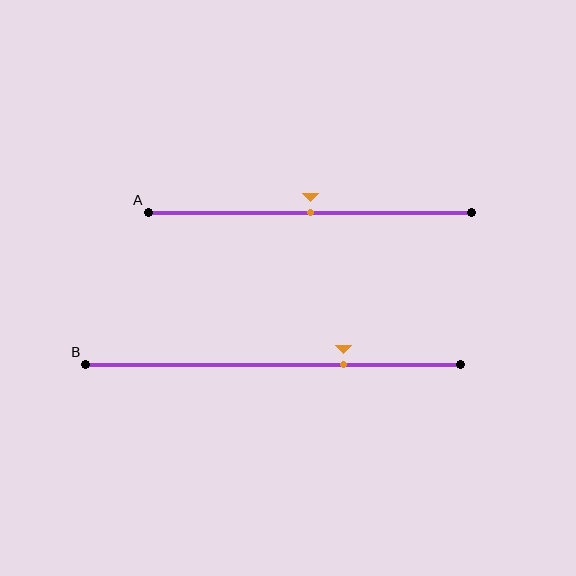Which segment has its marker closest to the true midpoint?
Segment A has its marker closest to the true midpoint.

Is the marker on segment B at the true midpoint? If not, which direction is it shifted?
No, the marker on segment B is shifted to the right by about 19% of the segment length.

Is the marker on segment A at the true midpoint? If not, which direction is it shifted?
Yes, the marker on segment A is at the true midpoint.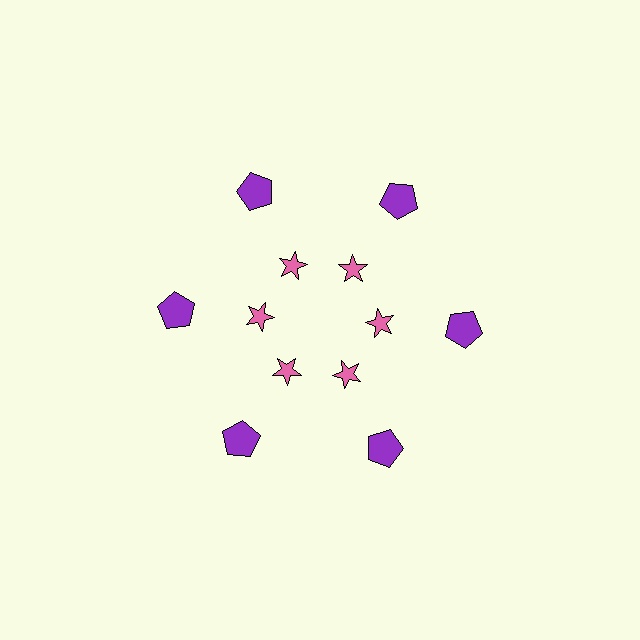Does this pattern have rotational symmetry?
Yes, this pattern has 6-fold rotational symmetry. It looks the same after rotating 60 degrees around the center.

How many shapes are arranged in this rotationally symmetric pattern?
There are 12 shapes, arranged in 6 groups of 2.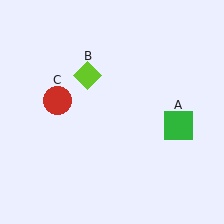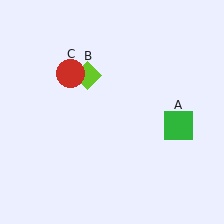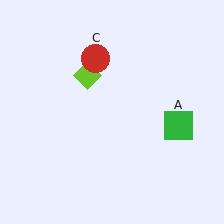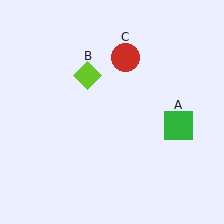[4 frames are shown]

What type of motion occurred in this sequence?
The red circle (object C) rotated clockwise around the center of the scene.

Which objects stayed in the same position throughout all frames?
Green square (object A) and lime diamond (object B) remained stationary.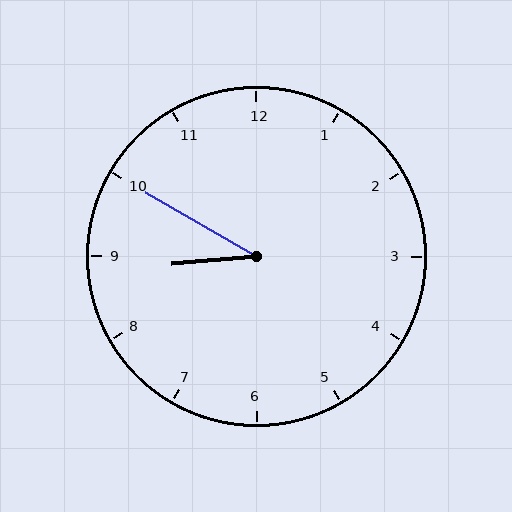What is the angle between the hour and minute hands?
Approximately 35 degrees.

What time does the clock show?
8:50.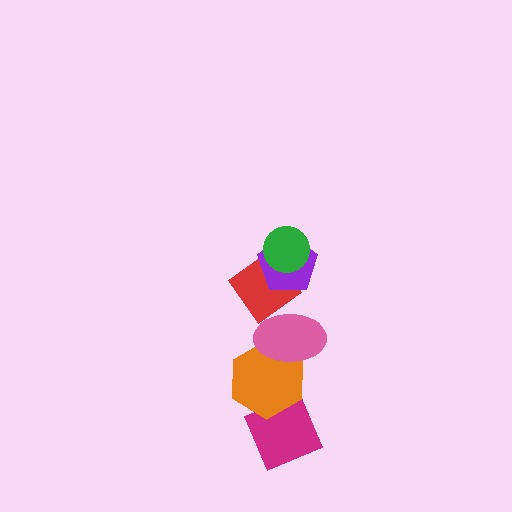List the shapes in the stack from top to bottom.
From top to bottom: the green circle, the purple pentagon, the red diamond, the pink ellipse, the orange hexagon, the magenta diamond.